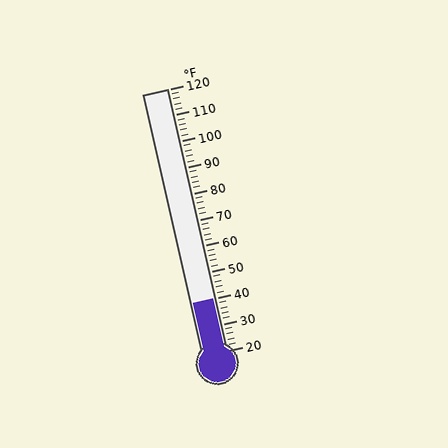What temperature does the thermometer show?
The thermometer shows approximately 40°F.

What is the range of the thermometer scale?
The thermometer scale ranges from 20°F to 120°F.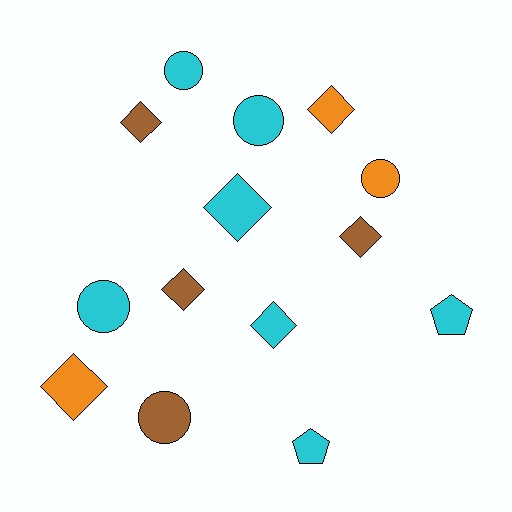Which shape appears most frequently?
Diamond, with 7 objects.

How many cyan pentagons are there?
There are 2 cyan pentagons.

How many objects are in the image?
There are 14 objects.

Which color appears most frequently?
Cyan, with 7 objects.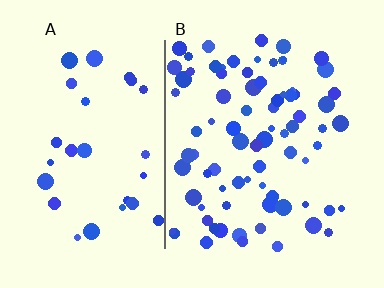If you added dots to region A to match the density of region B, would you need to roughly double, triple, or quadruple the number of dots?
Approximately triple.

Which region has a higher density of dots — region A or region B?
B (the right).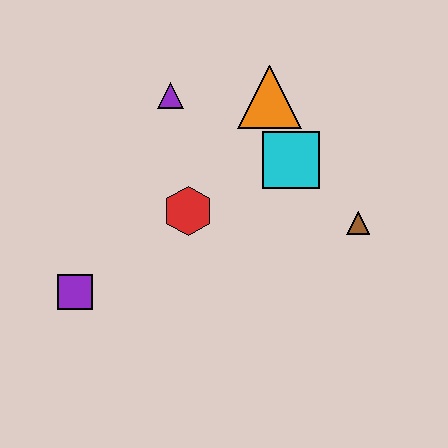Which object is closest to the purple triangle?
The orange triangle is closest to the purple triangle.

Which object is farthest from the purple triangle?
The brown triangle is farthest from the purple triangle.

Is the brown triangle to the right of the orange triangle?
Yes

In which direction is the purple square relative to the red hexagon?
The purple square is to the left of the red hexagon.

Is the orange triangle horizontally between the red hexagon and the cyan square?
Yes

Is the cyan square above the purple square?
Yes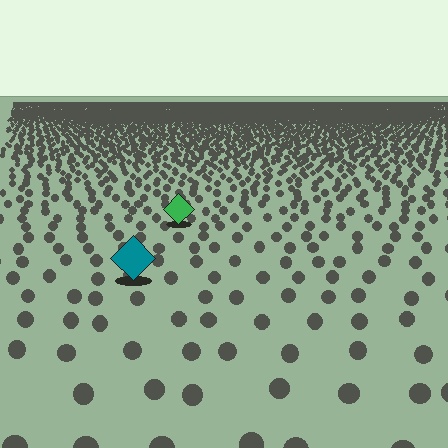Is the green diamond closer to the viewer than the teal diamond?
No. The teal diamond is closer — you can tell from the texture gradient: the ground texture is coarser near it.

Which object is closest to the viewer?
The teal diamond is closest. The texture marks near it are larger and more spread out.